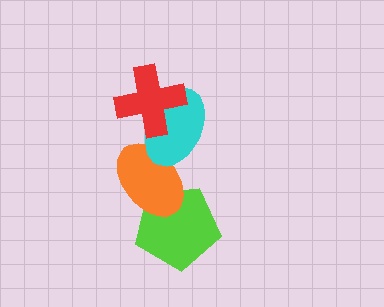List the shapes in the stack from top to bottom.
From top to bottom: the red cross, the cyan ellipse, the orange ellipse, the lime pentagon.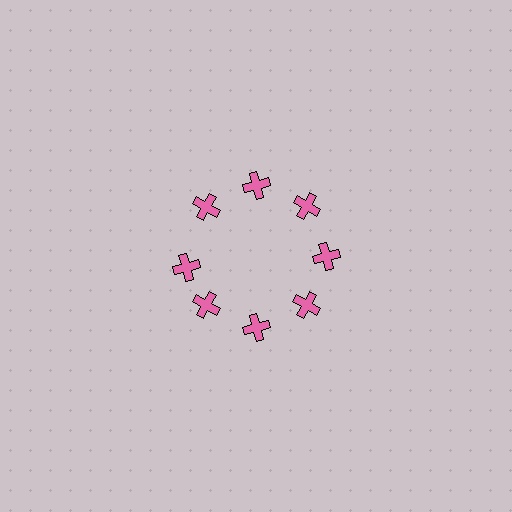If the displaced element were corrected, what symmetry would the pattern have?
It would have 8-fold rotational symmetry — the pattern would map onto itself every 45 degrees.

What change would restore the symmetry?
The symmetry would be restored by rotating it back into even spacing with its neighbors so that all 8 crosses sit at equal angles and equal distance from the center.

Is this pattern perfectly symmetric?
No. The 8 pink crosses are arranged in a ring, but one element near the 9 o'clock position is rotated out of alignment along the ring, breaking the 8-fold rotational symmetry.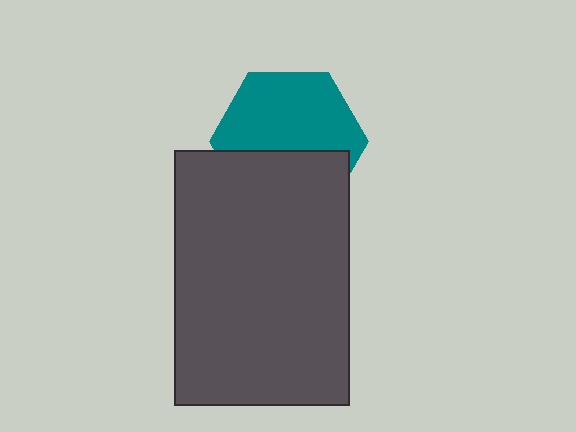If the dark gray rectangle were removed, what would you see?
You would see the complete teal hexagon.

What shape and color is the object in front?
The object in front is a dark gray rectangle.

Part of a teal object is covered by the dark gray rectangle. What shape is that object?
It is a hexagon.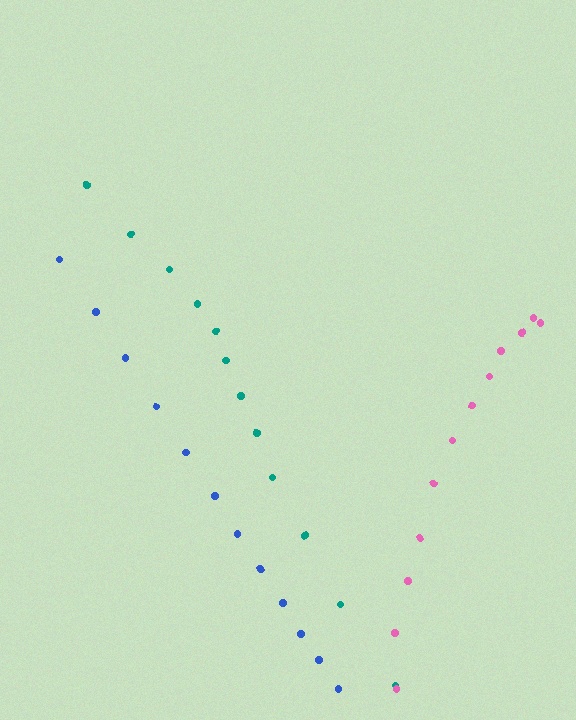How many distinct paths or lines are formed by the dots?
There are 3 distinct paths.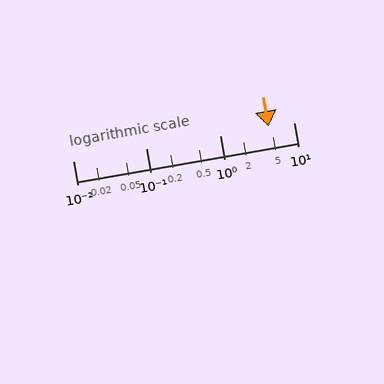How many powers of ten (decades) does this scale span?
The scale spans 3 decades, from 0.01 to 10.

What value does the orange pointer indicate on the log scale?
The pointer indicates approximately 4.5.